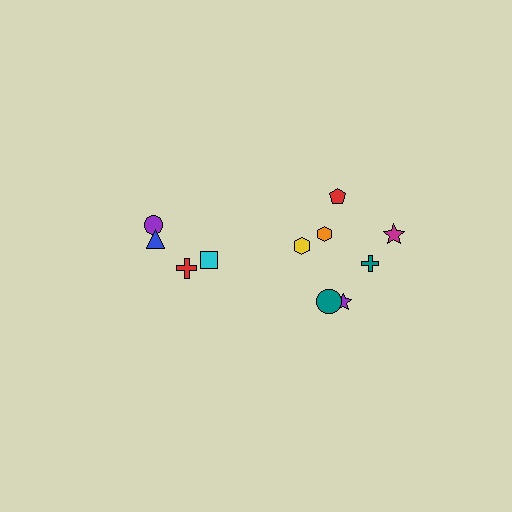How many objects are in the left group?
There are 4 objects.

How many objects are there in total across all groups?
There are 11 objects.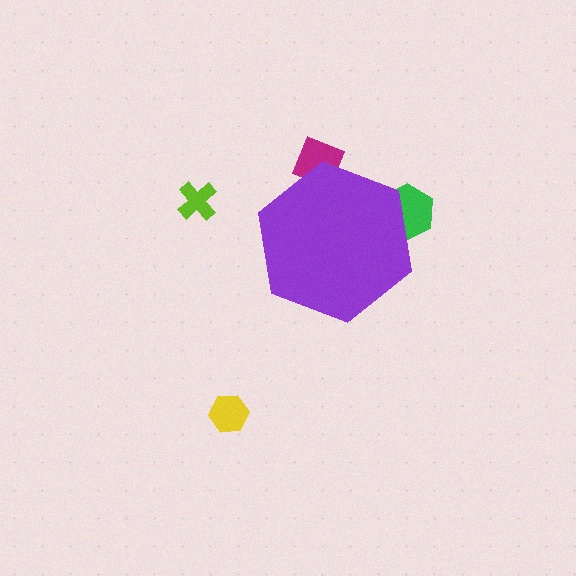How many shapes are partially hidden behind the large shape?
2 shapes are partially hidden.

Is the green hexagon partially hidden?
Yes, the green hexagon is partially hidden behind the purple hexagon.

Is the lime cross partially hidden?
No, the lime cross is fully visible.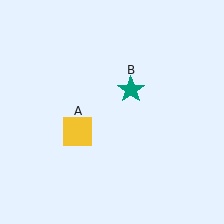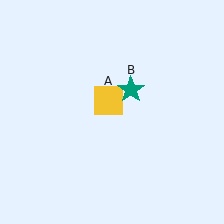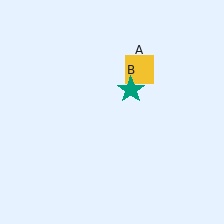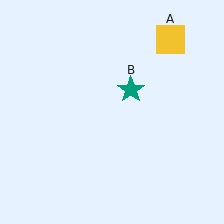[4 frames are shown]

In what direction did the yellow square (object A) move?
The yellow square (object A) moved up and to the right.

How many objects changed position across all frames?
1 object changed position: yellow square (object A).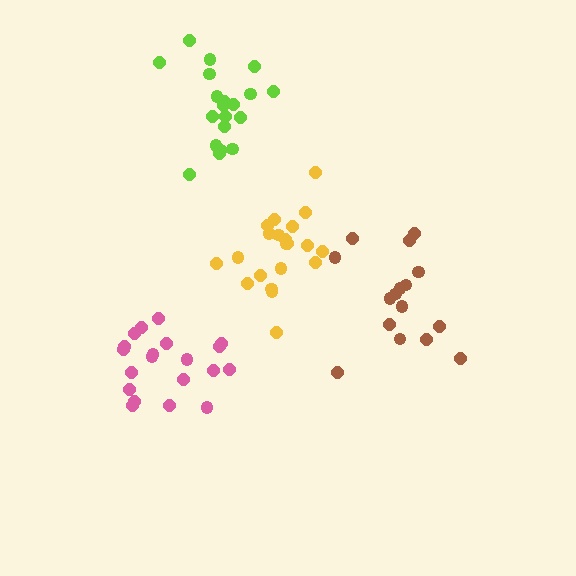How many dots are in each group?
Group 1: 20 dots, Group 2: 16 dots, Group 3: 20 dots, Group 4: 21 dots (77 total).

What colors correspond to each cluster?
The clusters are colored: pink, brown, lime, yellow.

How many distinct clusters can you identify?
There are 4 distinct clusters.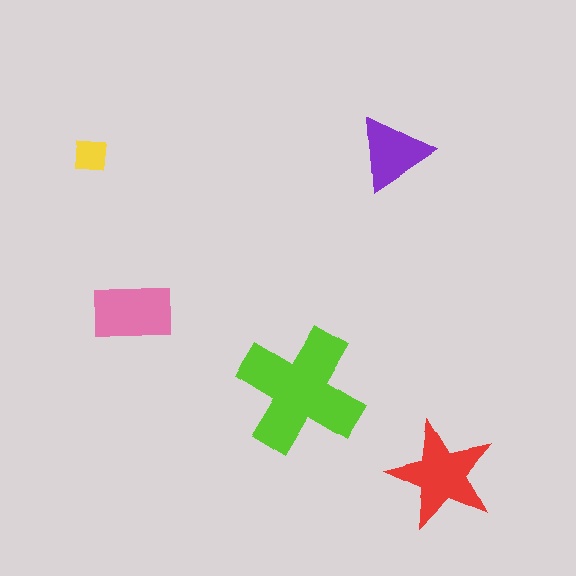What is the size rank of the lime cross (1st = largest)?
1st.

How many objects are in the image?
There are 5 objects in the image.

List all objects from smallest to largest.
The yellow square, the purple triangle, the pink rectangle, the red star, the lime cross.